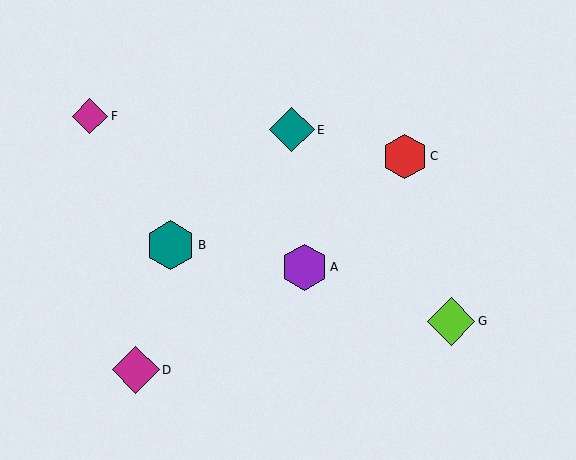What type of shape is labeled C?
Shape C is a red hexagon.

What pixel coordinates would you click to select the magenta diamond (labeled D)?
Click at (136, 370) to select the magenta diamond D.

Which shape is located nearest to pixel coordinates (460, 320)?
The lime diamond (labeled G) at (451, 321) is nearest to that location.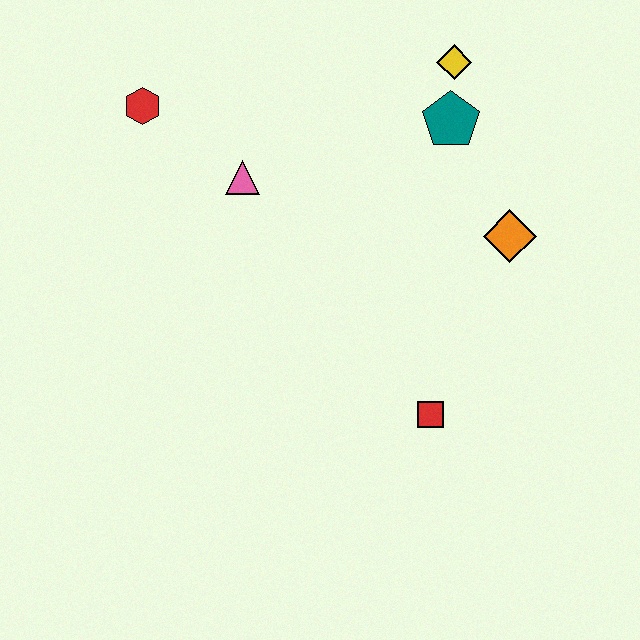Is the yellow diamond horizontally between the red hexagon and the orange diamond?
Yes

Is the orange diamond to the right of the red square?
Yes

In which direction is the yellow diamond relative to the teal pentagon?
The yellow diamond is above the teal pentagon.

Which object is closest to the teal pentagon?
The yellow diamond is closest to the teal pentagon.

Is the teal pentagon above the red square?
Yes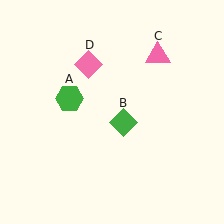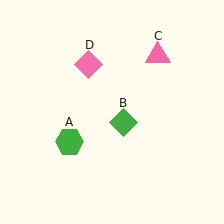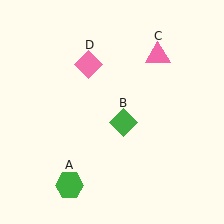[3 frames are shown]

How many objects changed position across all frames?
1 object changed position: green hexagon (object A).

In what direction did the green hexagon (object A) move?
The green hexagon (object A) moved down.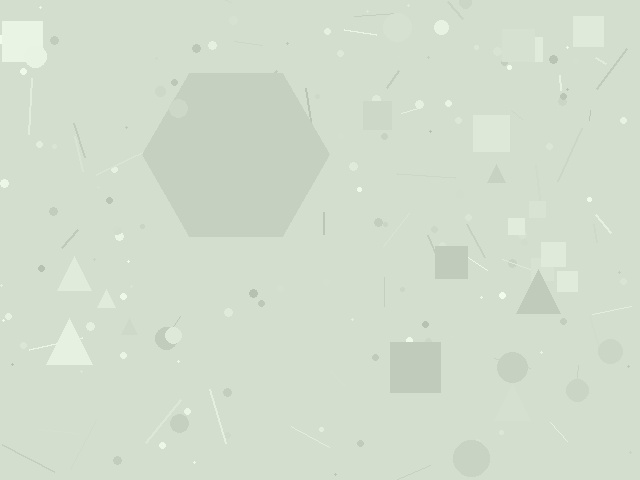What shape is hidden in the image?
A hexagon is hidden in the image.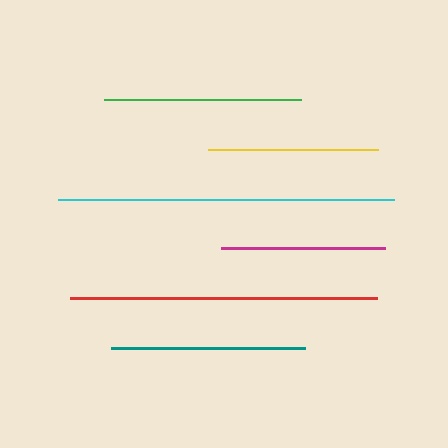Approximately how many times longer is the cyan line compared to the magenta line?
The cyan line is approximately 2.0 times the length of the magenta line.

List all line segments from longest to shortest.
From longest to shortest: cyan, red, green, teal, yellow, magenta.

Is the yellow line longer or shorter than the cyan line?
The cyan line is longer than the yellow line.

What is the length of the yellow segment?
The yellow segment is approximately 170 pixels long.